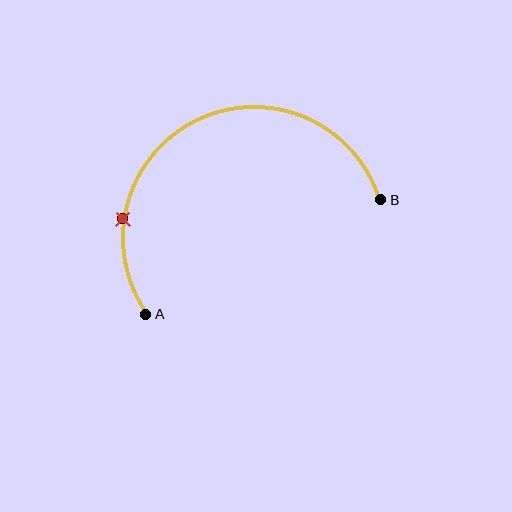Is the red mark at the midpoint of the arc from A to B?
No. The red mark lies on the arc but is closer to endpoint A. The arc midpoint would be at the point on the curve equidistant along the arc from both A and B.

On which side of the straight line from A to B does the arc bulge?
The arc bulges above the straight line connecting A and B.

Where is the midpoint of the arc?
The arc midpoint is the point on the curve farthest from the straight line joining A and B. It sits above that line.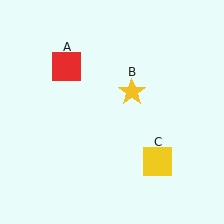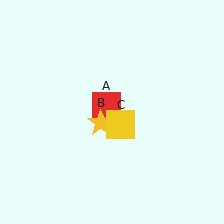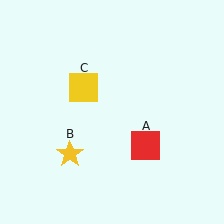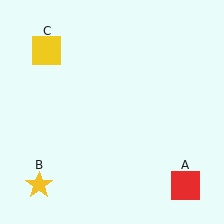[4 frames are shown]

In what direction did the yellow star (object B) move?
The yellow star (object B) moved down and to the left.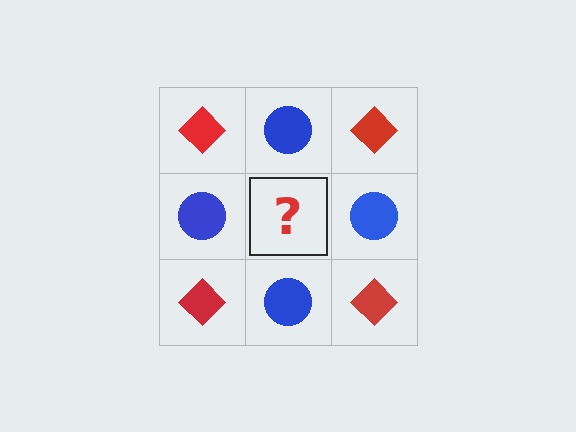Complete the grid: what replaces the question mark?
The question mark should be replaced with a red diamond.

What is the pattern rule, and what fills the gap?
The rule is that it alternates red diamond and blue circle in a checkerboard pattern. The gap should be filled with a red diamond.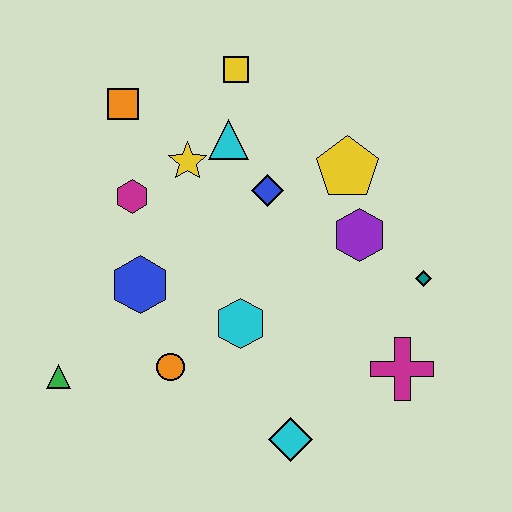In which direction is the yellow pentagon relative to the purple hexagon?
The yellow pentagon is above the purple hexagon.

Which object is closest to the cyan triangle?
The yellow star is closest to the cyan triangle.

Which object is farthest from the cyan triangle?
The cyan diamond is farthest from the cyan triangle.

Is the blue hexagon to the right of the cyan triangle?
No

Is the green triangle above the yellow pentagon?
No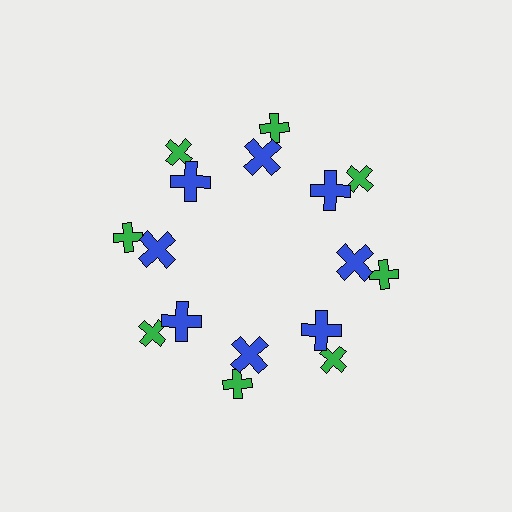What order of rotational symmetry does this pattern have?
This pattern has 8-fold rotational symmetry.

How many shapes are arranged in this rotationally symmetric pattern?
There are 16 shapes, arranged in 8 groups of 2.